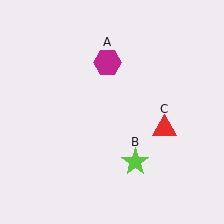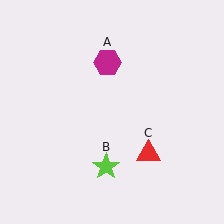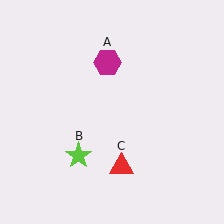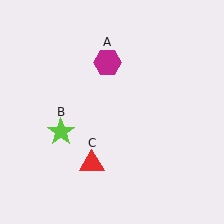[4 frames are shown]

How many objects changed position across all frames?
2 objects changed position: lime star (object B), red triangle (object C).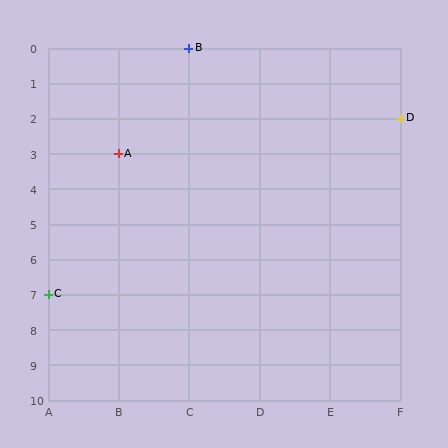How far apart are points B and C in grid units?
Points B and C are 2 columns and 7 rows apart (about 7.3 grid units diagonally).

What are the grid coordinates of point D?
Point D is at grid coordinates (F, 2).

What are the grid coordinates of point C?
Point C is at grid coordinates (A, 7).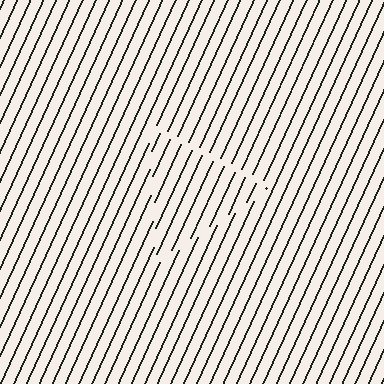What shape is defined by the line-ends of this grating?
An illusory triangle. The interior of the shape contains the same grating, shifted by half a period — the contour is defined by the phase discontinuity where line-ends from the inner and outer gratings abut.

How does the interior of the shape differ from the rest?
The interior of the shape contains the same grating, shifted by half a period — the contour is defined by the phase discontinuity where line-ends from the inner and outer gratings abut.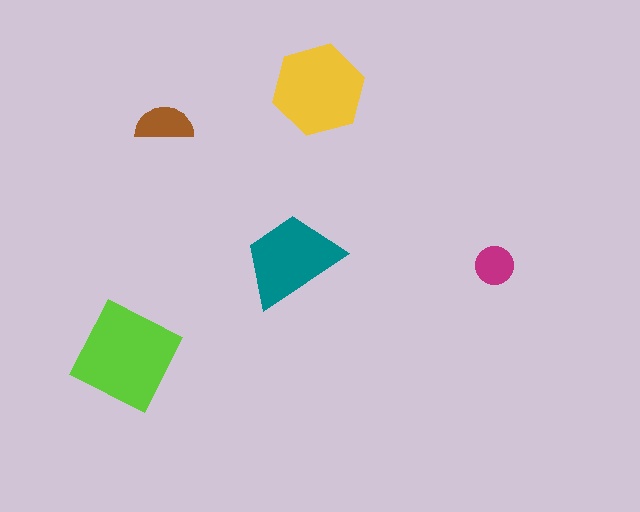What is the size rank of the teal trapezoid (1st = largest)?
3rd.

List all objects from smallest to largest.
The magenta circle, the brown semicircle, the teal trapezoid, the yellow hexagon, the lime square.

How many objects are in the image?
There are 5 objects in the image.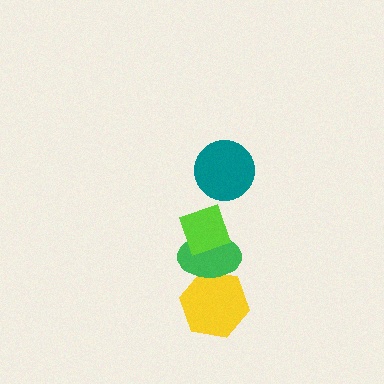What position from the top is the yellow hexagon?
The yellow hexagon is 4th from the top.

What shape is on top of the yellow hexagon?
The green ellipse is on top of the yellow hexagon.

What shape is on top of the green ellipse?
The lime diamond is on top of the green ellipse.